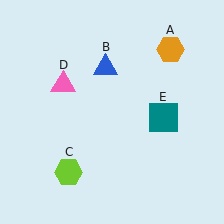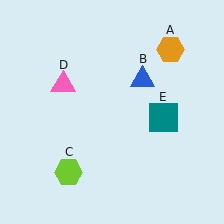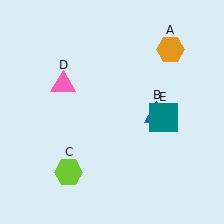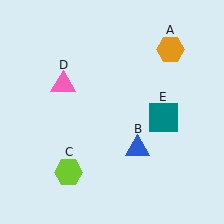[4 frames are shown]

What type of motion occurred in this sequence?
The blue triangle (object B) rotated clockwise around the center of the scene.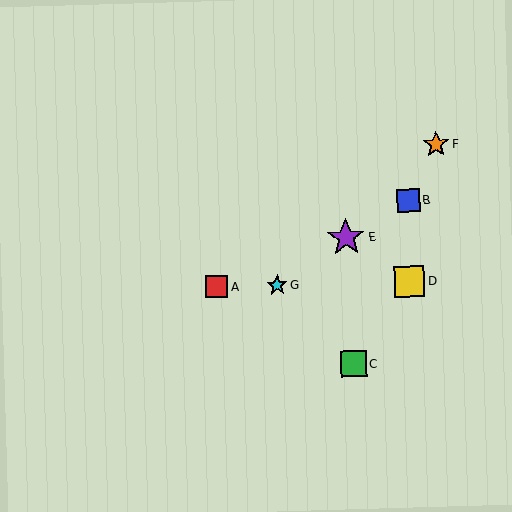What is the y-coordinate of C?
Object C is at y≈364.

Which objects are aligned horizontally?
Objects A, D, G are aligned horizontally.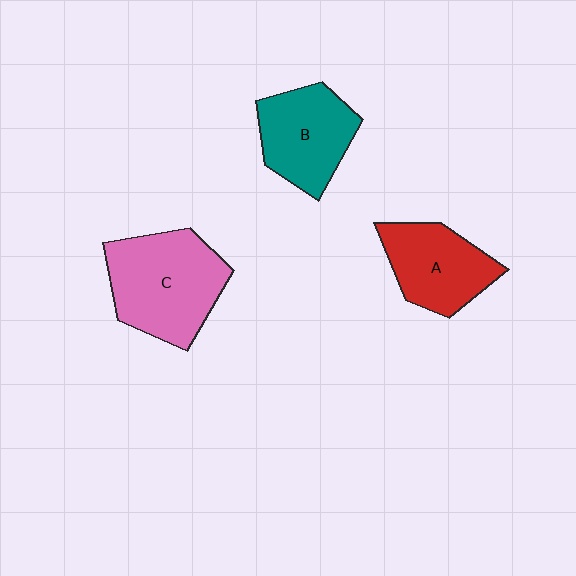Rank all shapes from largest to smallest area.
From largest to smallest: C (pink), B (teal), A (red).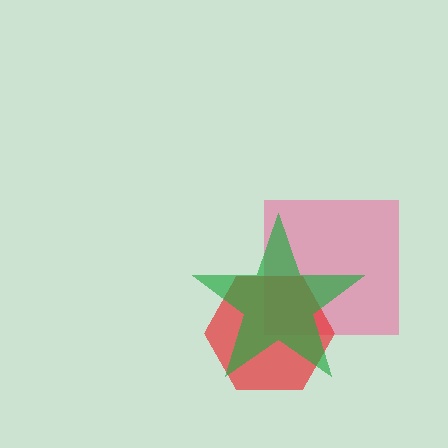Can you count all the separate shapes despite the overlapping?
Yes, there are 3 separate shapes.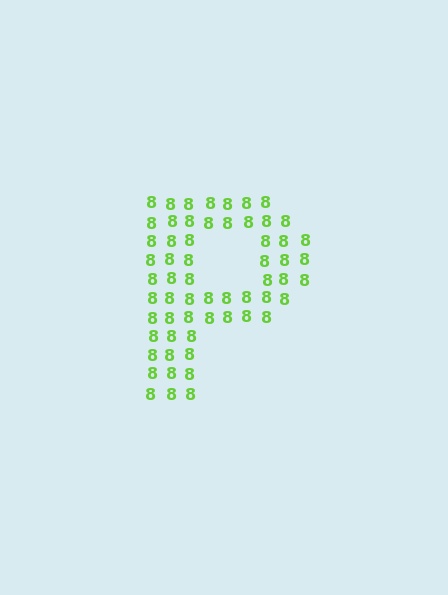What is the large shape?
The large shape is the letter P.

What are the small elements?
The small elements are digit 8's.